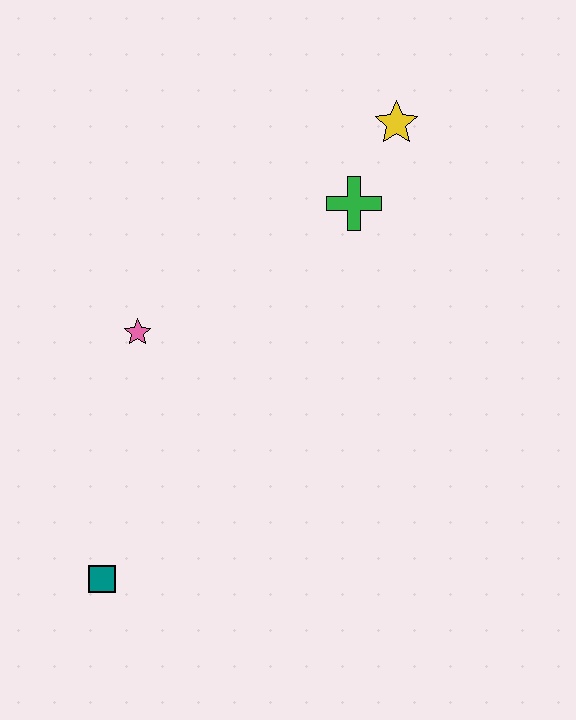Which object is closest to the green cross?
The yellow star is closest to the green cross.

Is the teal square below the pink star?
Yes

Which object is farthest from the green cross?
The teal square is farthest from the green cross.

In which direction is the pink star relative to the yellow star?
The pink star is to the left of the yellow star.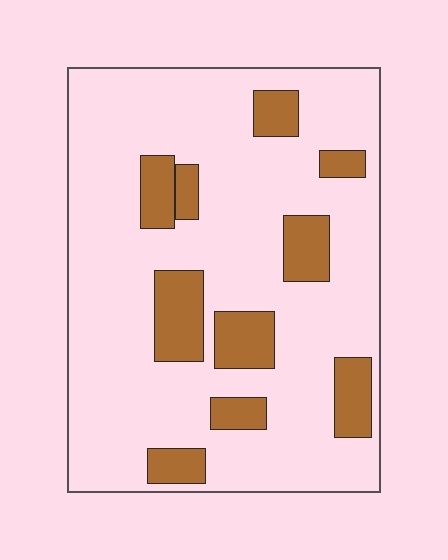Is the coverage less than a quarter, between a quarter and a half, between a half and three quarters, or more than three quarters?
Less than a quarter.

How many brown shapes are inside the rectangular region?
10.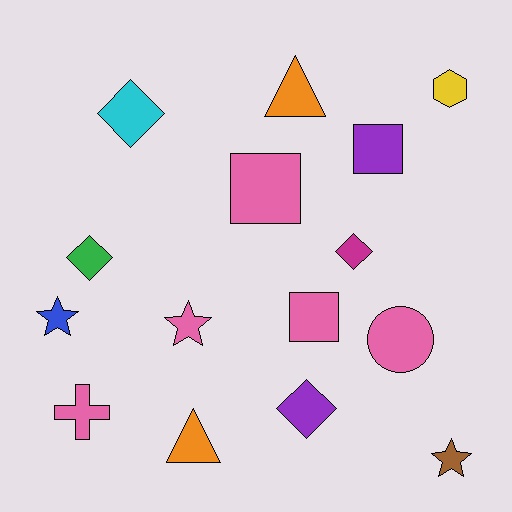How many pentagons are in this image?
There are no pentagons.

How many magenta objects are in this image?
There is 1 magenta object.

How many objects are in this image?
There are 15 objects.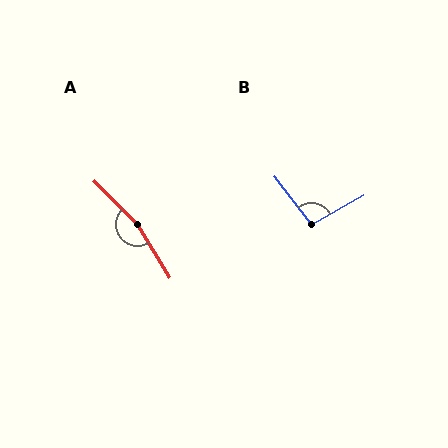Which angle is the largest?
A, at approximately 166 degrees.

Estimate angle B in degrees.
Approximately 99 degrees.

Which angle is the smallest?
B, at approximately 99 degrees.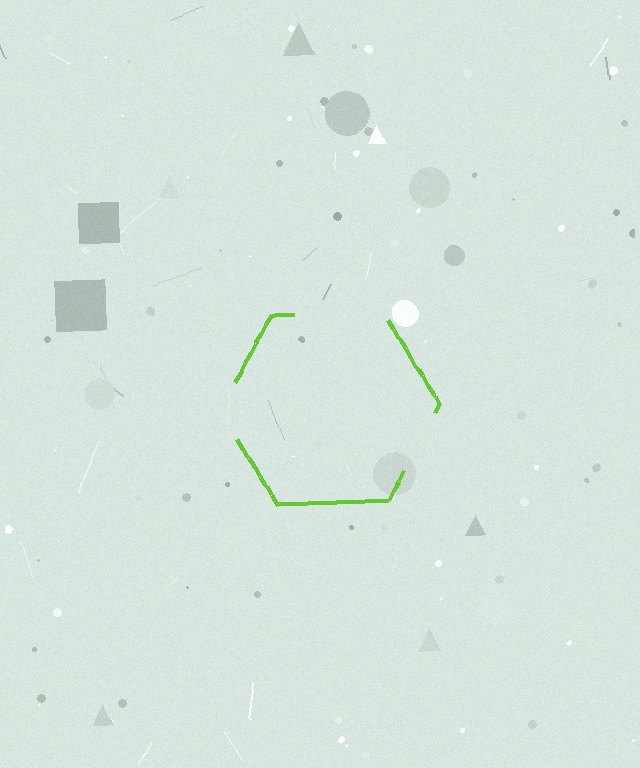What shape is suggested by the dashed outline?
The dashed outline suggests a hexagon.